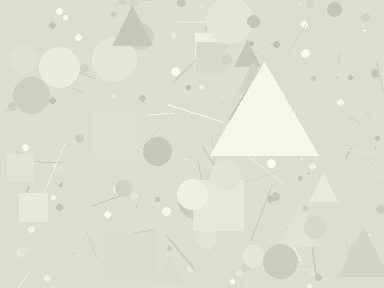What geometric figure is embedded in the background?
A triangle is embedded in the background.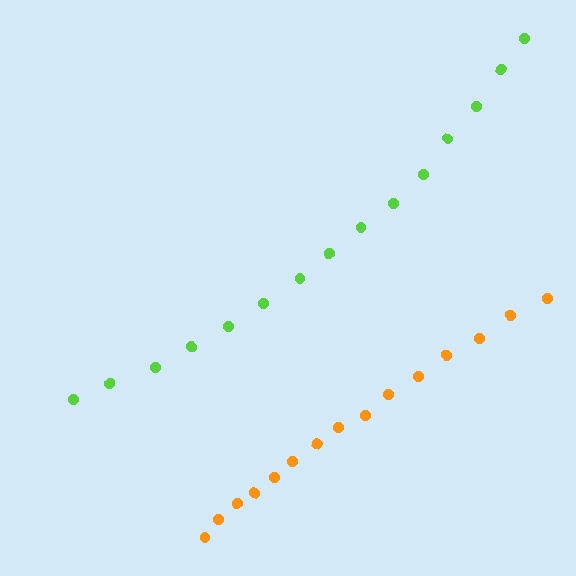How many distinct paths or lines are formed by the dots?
There are 2 distinct paths.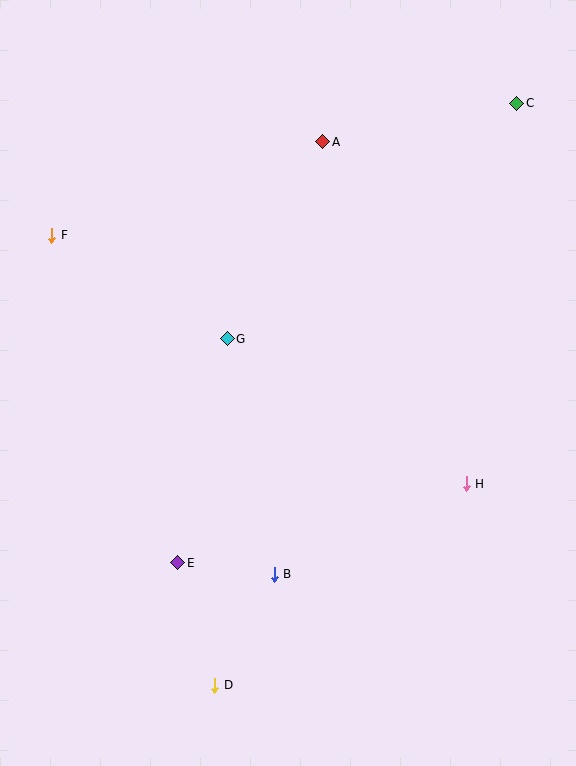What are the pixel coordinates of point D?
Point D is at (215, 685).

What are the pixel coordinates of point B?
Point B is at (274, 574).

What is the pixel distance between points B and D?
The distance between B and D is 126 pixels.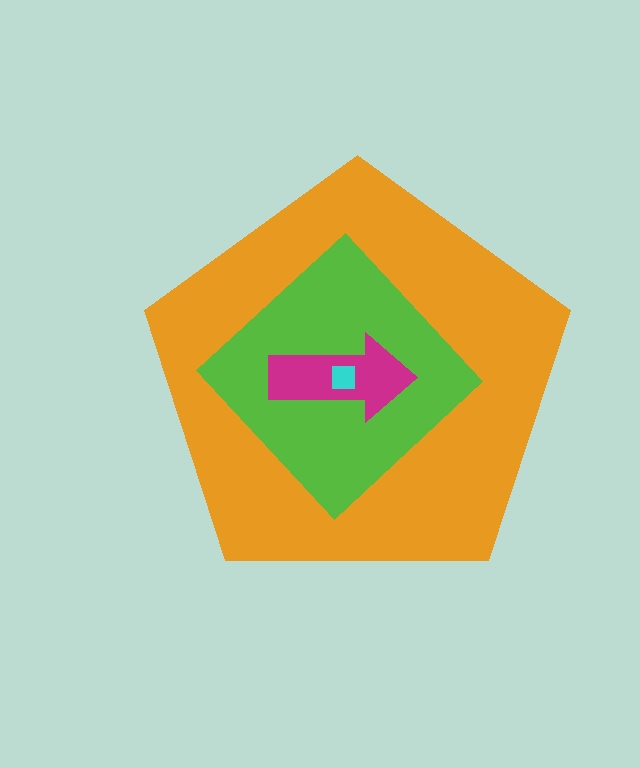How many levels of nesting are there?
4.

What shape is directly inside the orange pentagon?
The lime diamond.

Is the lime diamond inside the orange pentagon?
Yes.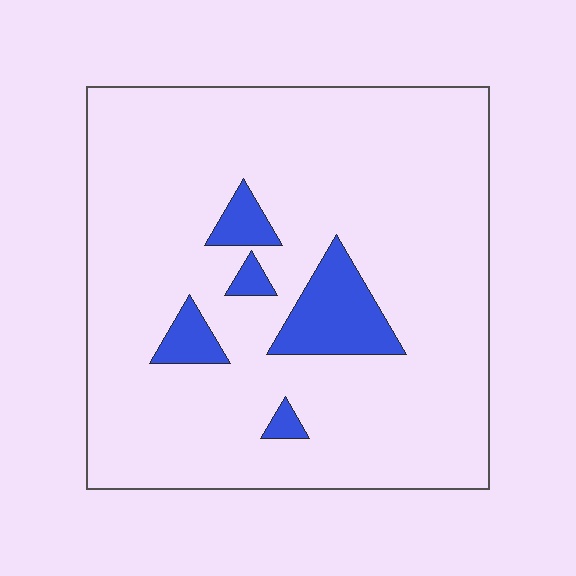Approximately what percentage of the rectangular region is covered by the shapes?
Approximately 10%.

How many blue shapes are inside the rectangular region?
5.